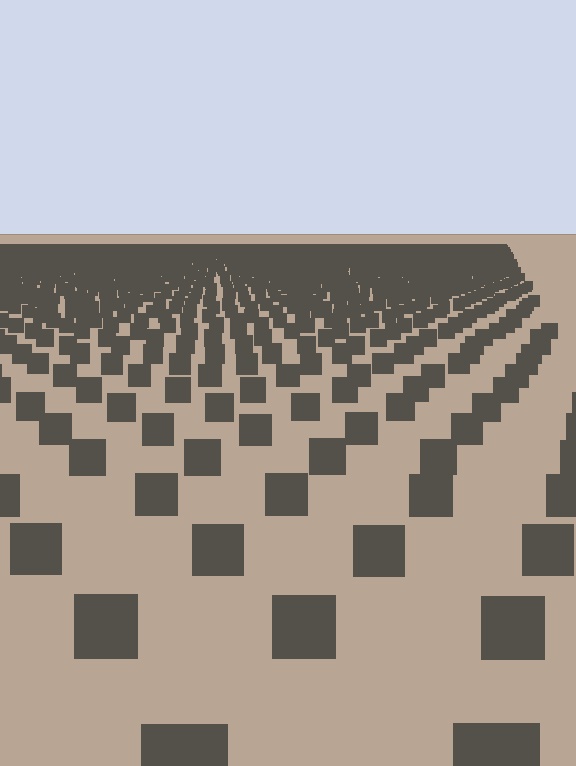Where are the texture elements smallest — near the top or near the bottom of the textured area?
Near the top.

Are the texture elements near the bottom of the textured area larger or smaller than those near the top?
Larger. Near the bottom, elements are closer to the viewer and appear at a bigger on-screen size.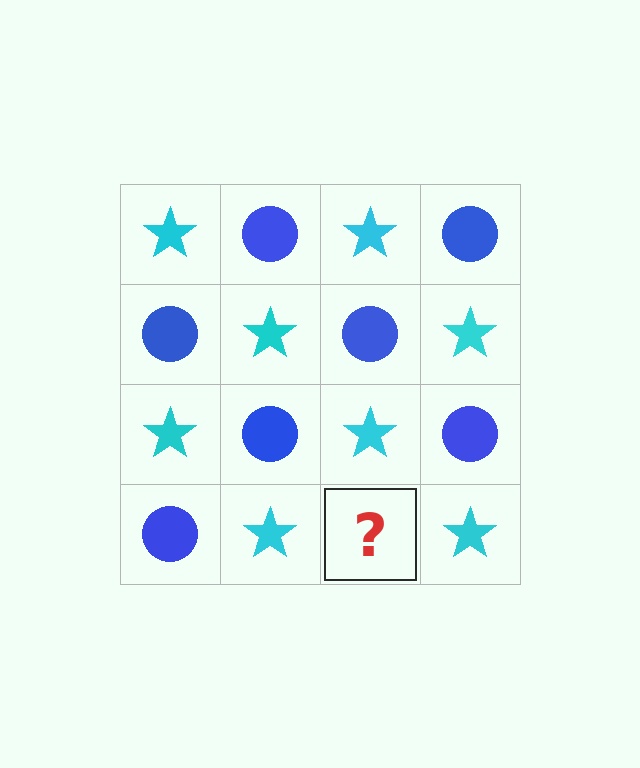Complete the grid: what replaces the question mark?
The question mark should be replaced with a blue circle.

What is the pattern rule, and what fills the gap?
The rule is that it alternates cyan star and blue circle in a checkerboard pattern. The gap should be filled with a blue circle.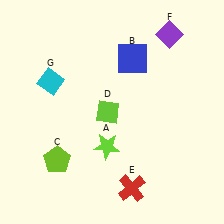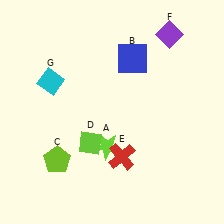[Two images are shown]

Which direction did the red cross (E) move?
The red cross (E) moved up.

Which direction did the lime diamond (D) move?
The lime diamond (D) moved down.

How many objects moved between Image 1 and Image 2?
2 objects moved between the two images.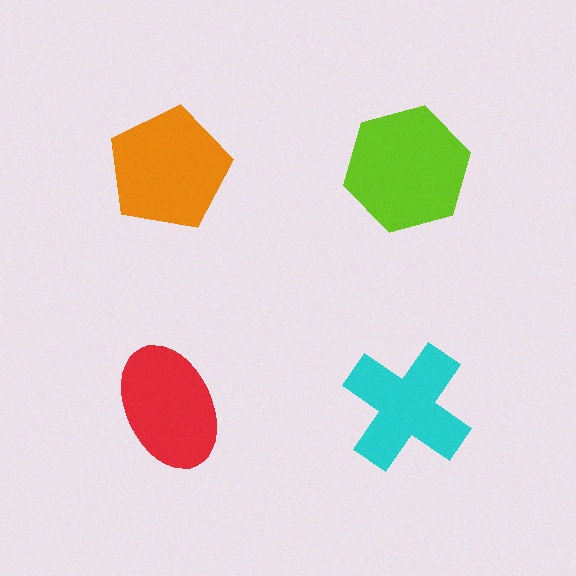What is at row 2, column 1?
A red ellipse.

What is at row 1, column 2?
A lime hexagon.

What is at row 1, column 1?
An orange pentagon.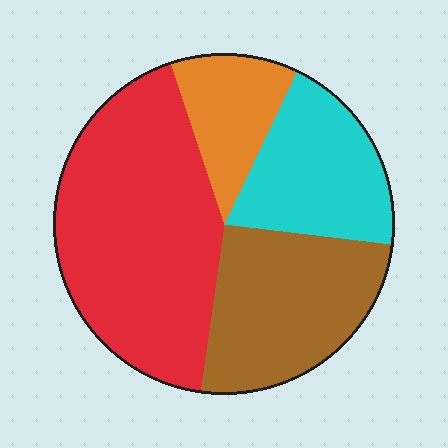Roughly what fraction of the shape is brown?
Brown covers around 25% of the shape.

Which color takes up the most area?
Red, at roughly 45%.